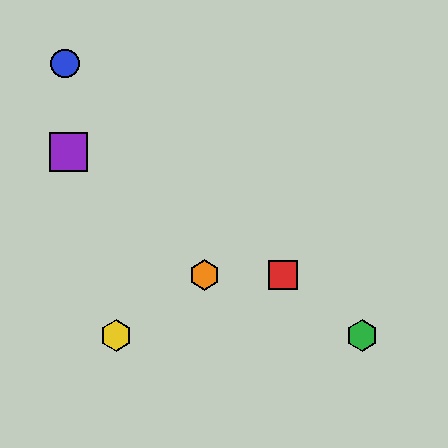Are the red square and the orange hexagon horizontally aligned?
Yes, both are at y≈275.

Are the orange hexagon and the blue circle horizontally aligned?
No, the orange hexagon is at y≈275 and the blue circle is at y≈64.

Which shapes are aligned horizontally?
The red square, the orange hexagon are aligned horizontally.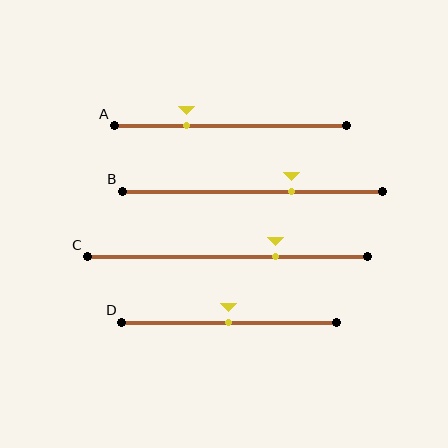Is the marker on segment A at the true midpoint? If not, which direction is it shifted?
No, the marker on segment A is shifted to the left by about 19% of the segment length.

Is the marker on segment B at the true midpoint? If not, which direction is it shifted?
No, the marker on segment B is shifted to the right by about 15% of the segment length.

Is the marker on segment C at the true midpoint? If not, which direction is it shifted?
No, the marker on segment C is shifted to the right by about 17% of the segment length.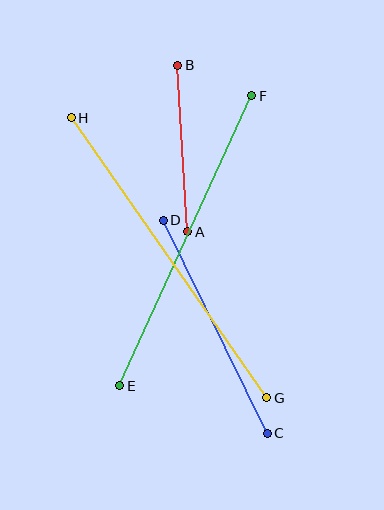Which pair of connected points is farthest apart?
Points G and H are farthest apart.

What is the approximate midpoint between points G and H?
The midpoint is at approximately (169, 258) pixels.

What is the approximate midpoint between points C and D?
The midpoint is at approximately (215, 327) pixels.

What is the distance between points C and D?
The distance is approximately 237 pixels.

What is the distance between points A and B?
The distance is approximately 166 pixels.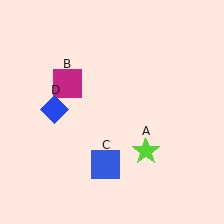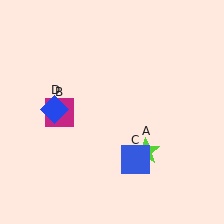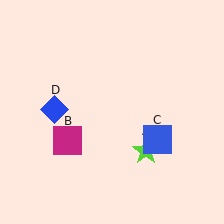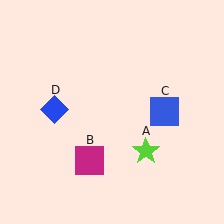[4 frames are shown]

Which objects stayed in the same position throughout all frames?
Lime star (object A) and blue diamond (object D) remained stationary.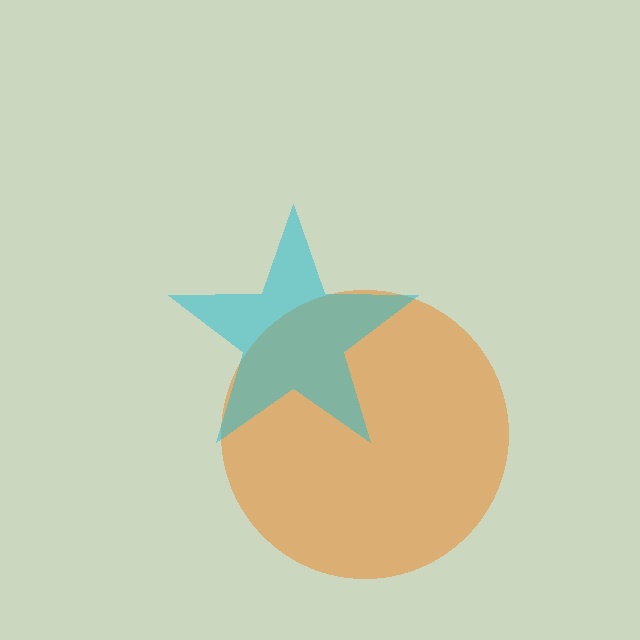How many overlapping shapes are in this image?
There are 2 overlapping shapes in the image.